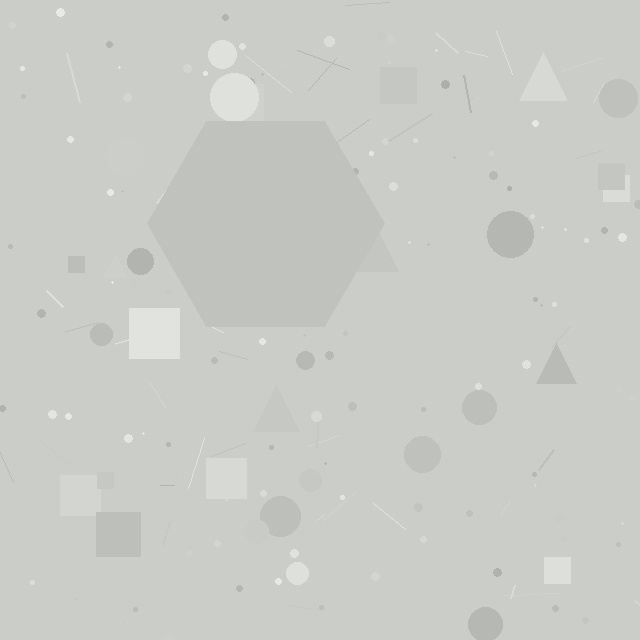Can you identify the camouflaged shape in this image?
The camouflaged shape is a hexagon.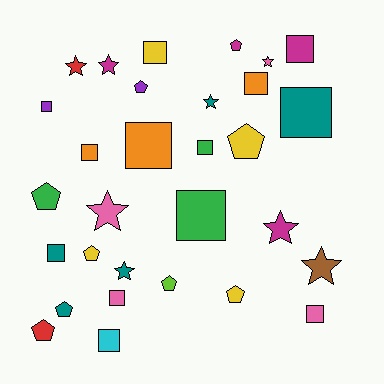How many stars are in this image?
There are 8 stars.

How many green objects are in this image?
There are 3 green objects.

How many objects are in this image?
There are 30 objects.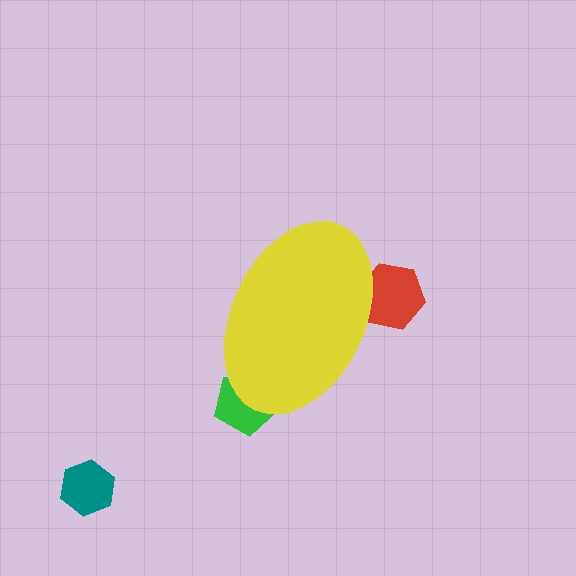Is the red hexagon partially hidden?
Yes, the red hexagon is partially hidden behind the yellow ellipse.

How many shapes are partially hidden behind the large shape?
2 shapes are partially hidden.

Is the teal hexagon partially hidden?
No, the teal hexagon is fully visible.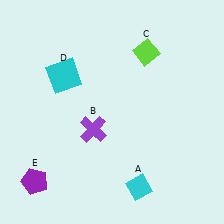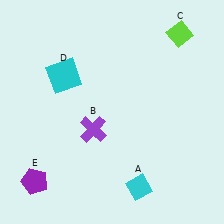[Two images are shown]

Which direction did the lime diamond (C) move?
The lime diamond (C) moved right.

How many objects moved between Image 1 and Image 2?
1 object moved between the two images.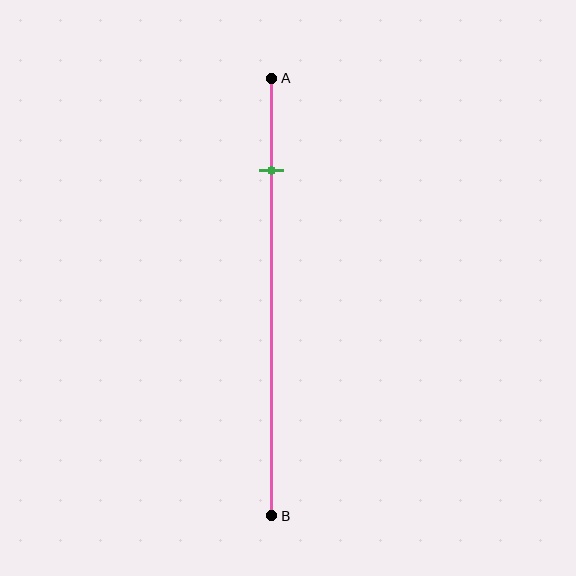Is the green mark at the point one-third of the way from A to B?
No, the mark is at about 20% from A, not at the 33% one-third point.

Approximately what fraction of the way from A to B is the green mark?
The green mark is approximately 20% of the way from A to B.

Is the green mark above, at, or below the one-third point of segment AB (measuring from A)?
The green mark is above the one-third point of segment AB.